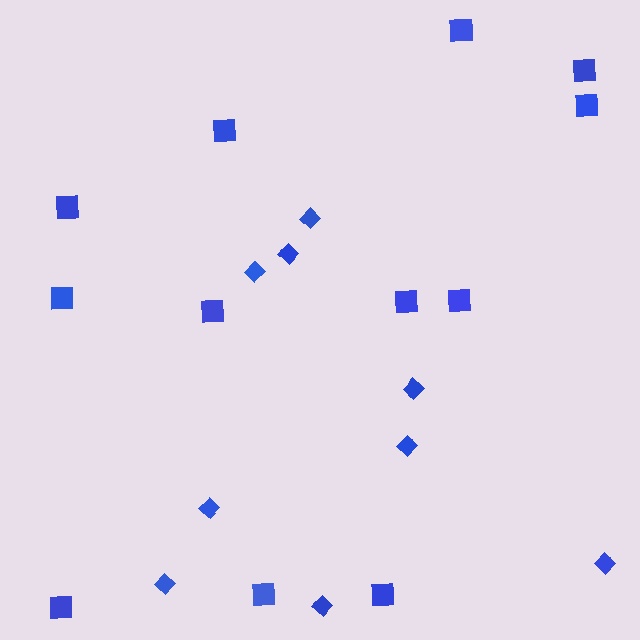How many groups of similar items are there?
There are 2 groups: one group of squares (12) and one group of diamonds (9).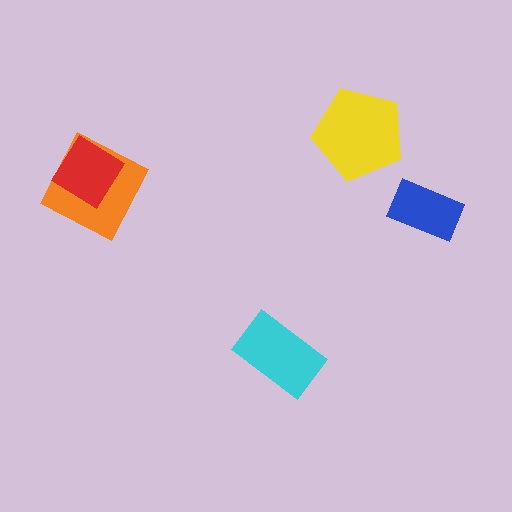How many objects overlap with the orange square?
1 object overlaps with the orange square.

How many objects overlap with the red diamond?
1 object overlaps with the red diamond.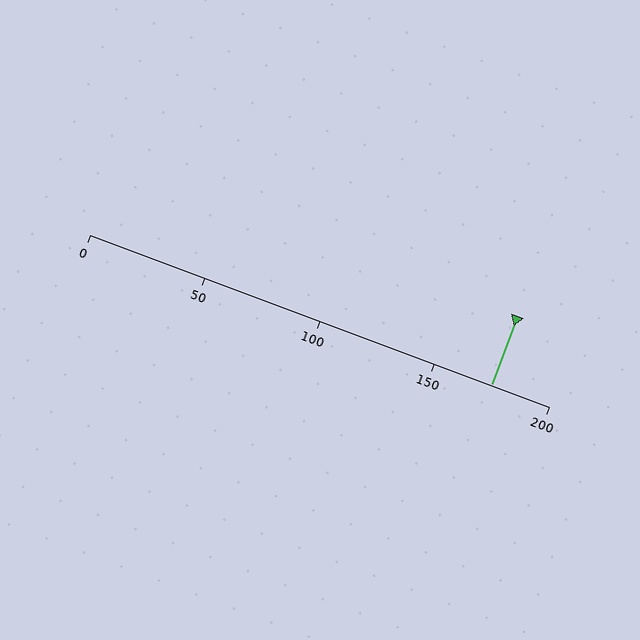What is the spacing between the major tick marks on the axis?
The major ticks are spaced 50 apart.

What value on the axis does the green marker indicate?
The marker indicates approximately 175.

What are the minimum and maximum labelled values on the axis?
The axis runs from 0 to 200.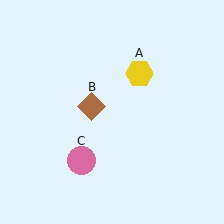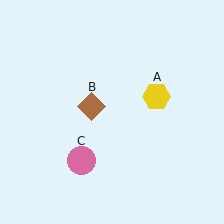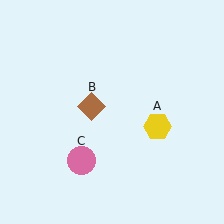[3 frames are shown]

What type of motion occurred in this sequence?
The yellow hexagon (object A) rotated clockwise around the center of the scene.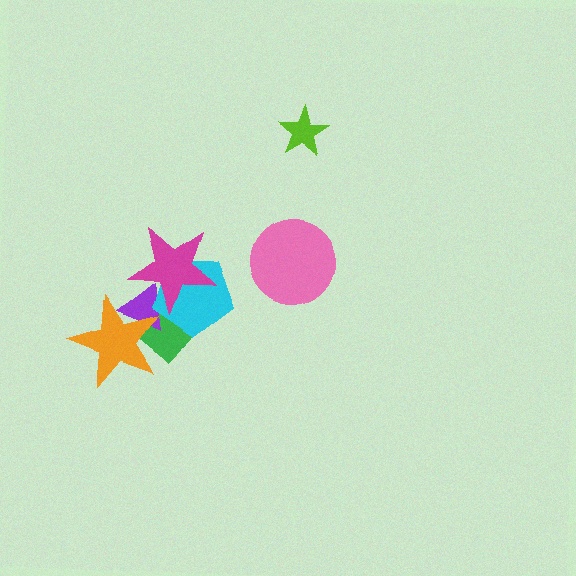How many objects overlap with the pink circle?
0 objects overlap with the pink circle.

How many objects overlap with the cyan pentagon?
3 objects overlap with the cyan pentagon.